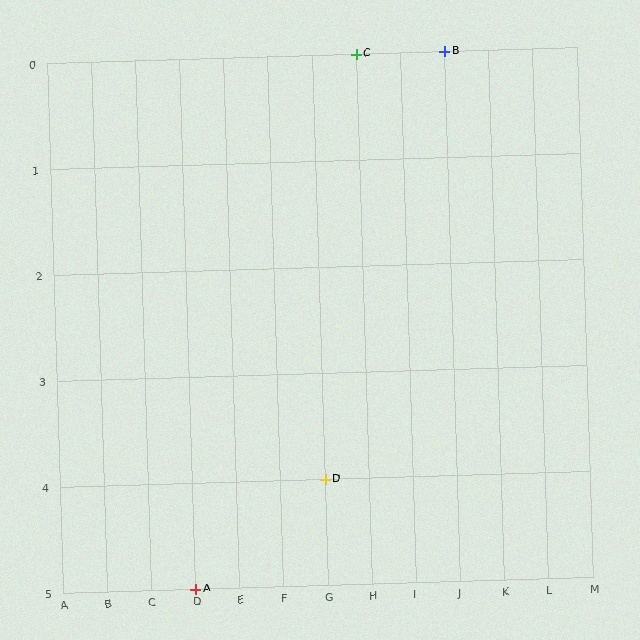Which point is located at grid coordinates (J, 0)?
Point B is at (J, 0).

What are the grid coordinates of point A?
Point A is at grid coordinates (D, 5).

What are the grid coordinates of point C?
Point C is at grid coordinates (H, 0).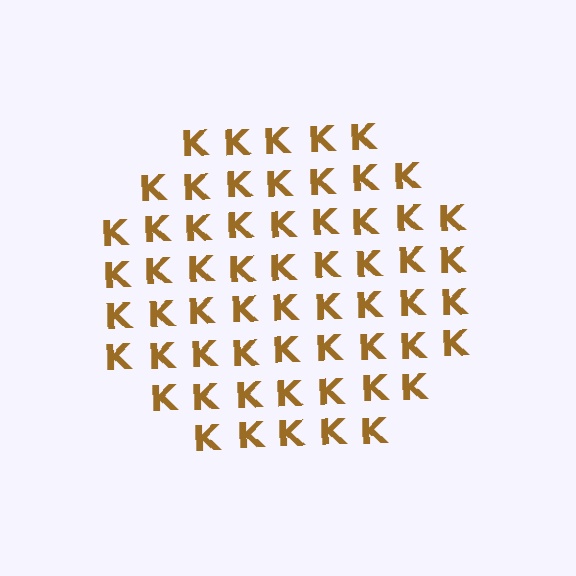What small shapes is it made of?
It is made of small letter K's.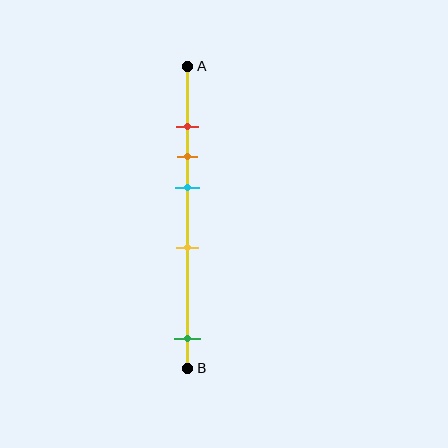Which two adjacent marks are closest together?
The red and orange marks are the closest adjacent pair.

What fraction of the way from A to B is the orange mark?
The orange mark is approximately 30% (0.3) of the way from A to B.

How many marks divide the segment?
There are 5 marks dividing the segment.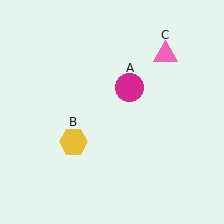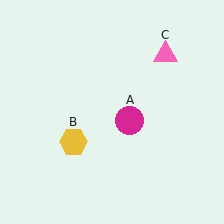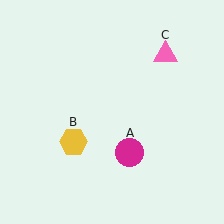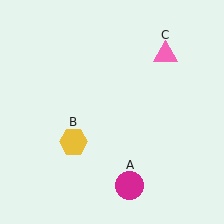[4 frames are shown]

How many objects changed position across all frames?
1 object changed position: magenta circle (object A).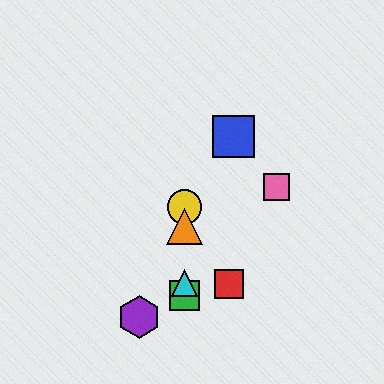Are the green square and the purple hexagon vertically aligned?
No, the green square is at x≈184 and the purple hexagon is at x≈139.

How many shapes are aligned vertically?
4 shapes (the green square, the yellow circle, the orange triangle, the cyan triangle) are aligned vertically.